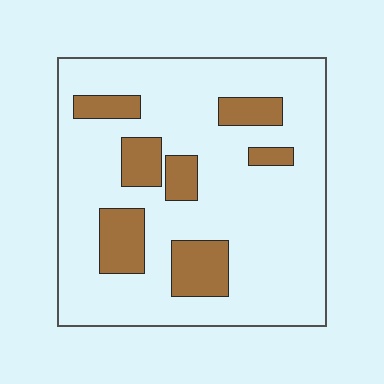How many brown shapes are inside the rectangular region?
7.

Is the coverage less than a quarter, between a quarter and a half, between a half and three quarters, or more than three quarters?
Less than a quarter.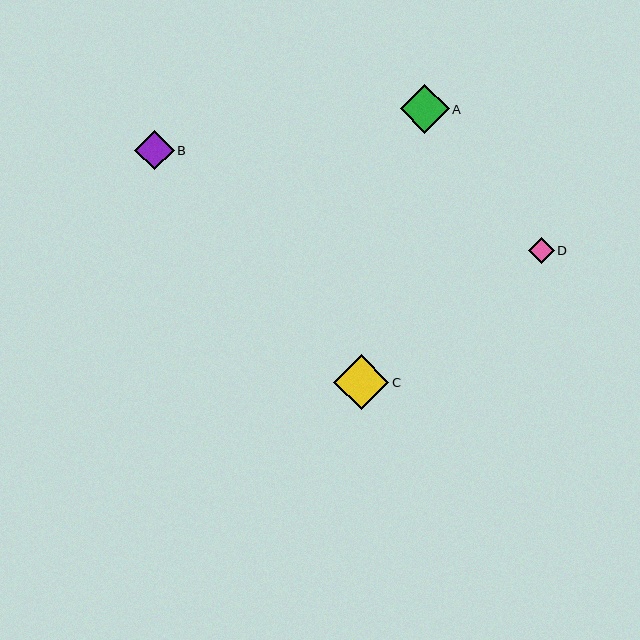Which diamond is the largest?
Diamond C is the largest with a size of approximately 55 pixels.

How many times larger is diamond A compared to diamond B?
Diamond A is approximately 1.2 times the size of diamond B.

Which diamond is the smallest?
Diamond D is the smallest with a size of approximately 26 pixels.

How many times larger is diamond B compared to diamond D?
Diamond B is approximately 1.5 times the size of diamond D.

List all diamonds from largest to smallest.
From largest to smallest: C, A, B, D.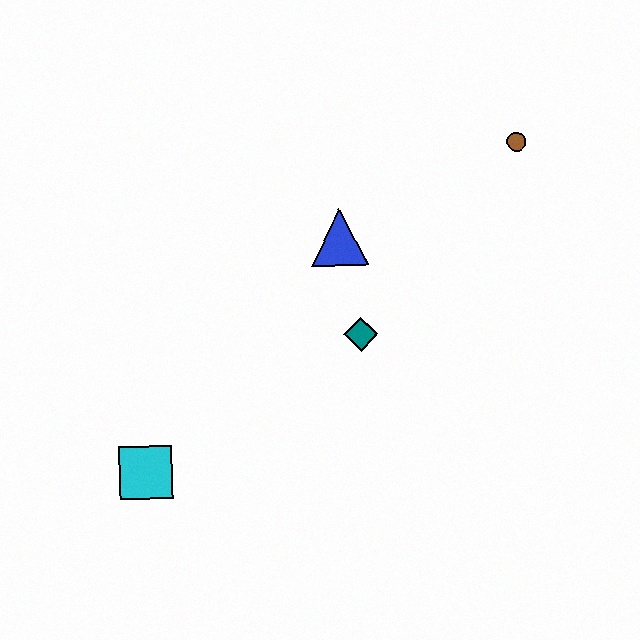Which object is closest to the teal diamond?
The blue triangle is closest to the teal diamond.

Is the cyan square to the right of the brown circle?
No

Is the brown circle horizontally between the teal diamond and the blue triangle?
No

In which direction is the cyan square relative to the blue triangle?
The cyan square is below the blue triangle.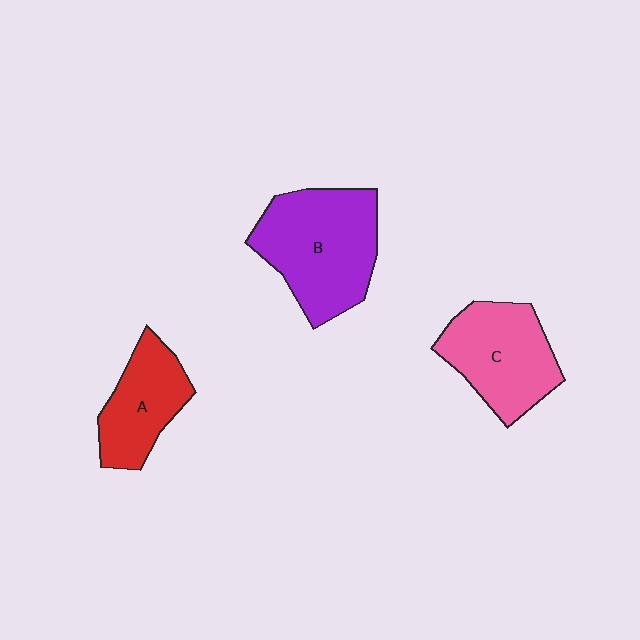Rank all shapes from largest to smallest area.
From largest to smallest: B (purple), C (pink), A (red).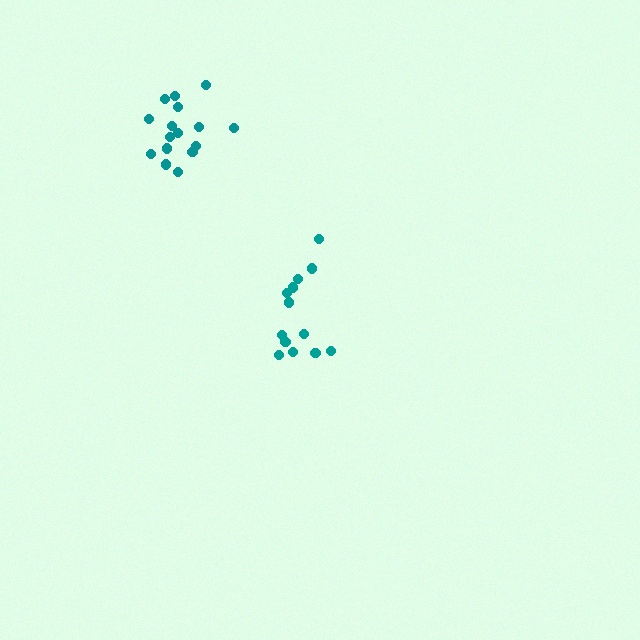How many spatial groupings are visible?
There are 2 spatial groupings.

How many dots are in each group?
Group 1: 16 dots, Group 2: 13 dots (29 total).